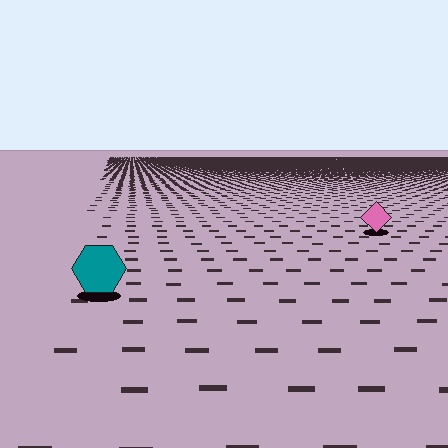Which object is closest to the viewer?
The teal hexagon is closest. The texture marks near it are larger and more spread out.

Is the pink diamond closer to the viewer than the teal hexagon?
No. The teal hexagon is closer — you can tell from the texture gradient: the ground texture is coarser near it.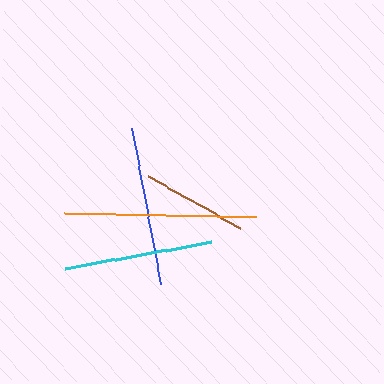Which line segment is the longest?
The orange line is the longest at approximately 192 pixels.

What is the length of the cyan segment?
The cyan segment is approximately 147 pixels long.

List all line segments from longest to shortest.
From longest to shortest: orange, blue, cyan, brown.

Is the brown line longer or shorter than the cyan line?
The cyan line is longer than the brown line.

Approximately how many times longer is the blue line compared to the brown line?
The blue line is approximately 1.5 times the length of the brown line.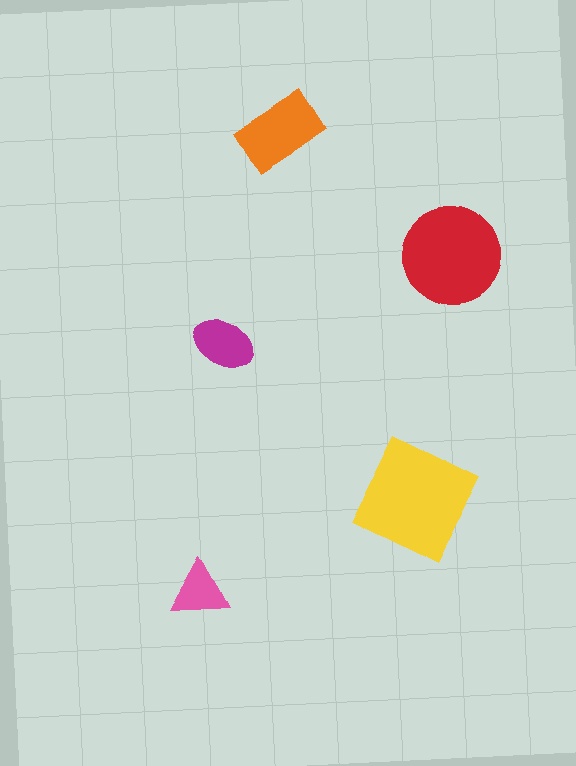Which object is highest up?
The orange rectangle is topmost.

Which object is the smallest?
The pink triangle.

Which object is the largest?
The yellow square.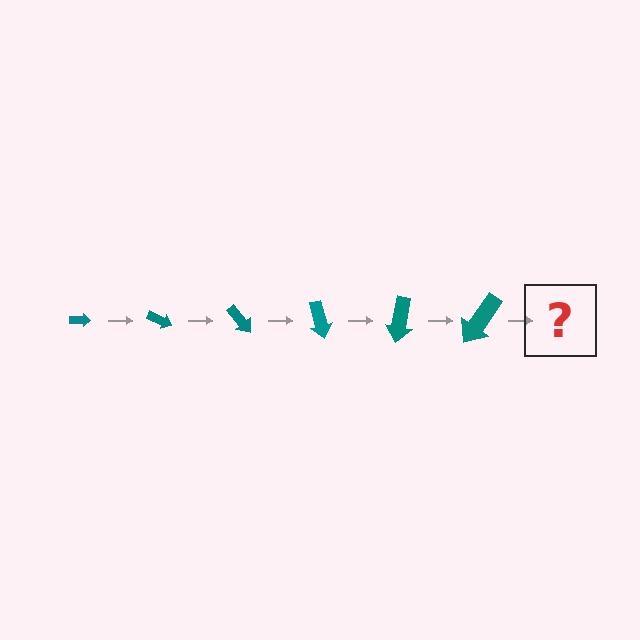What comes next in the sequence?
The next element should be an arrow, larger than the previous one and rotated 150 degrees from the start.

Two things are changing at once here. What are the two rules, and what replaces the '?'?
The two rules are that the arrow grows larger each step and it rotates 25 degrees each step. The '?' should be an arrow, larger than the previous one and rotated 150 degrees from the start.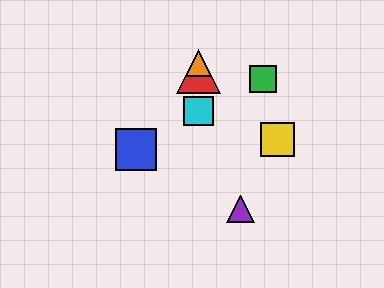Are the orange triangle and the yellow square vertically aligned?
No, the orange triangle is at x≈199 and the yellow square is at x≈277.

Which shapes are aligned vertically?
The red triangle, the orange triangle, the cyan square are aligned vertically.